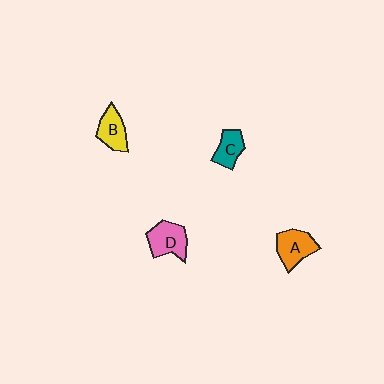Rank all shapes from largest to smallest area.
From largest to smallest: D (pink), A (orange), B (yellow), C (teal).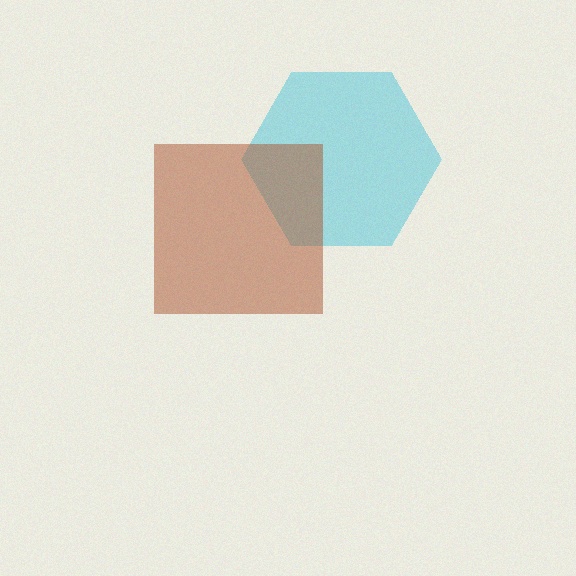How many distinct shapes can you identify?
There are 2 distinct shapes: a cyan hexagon, a brown square.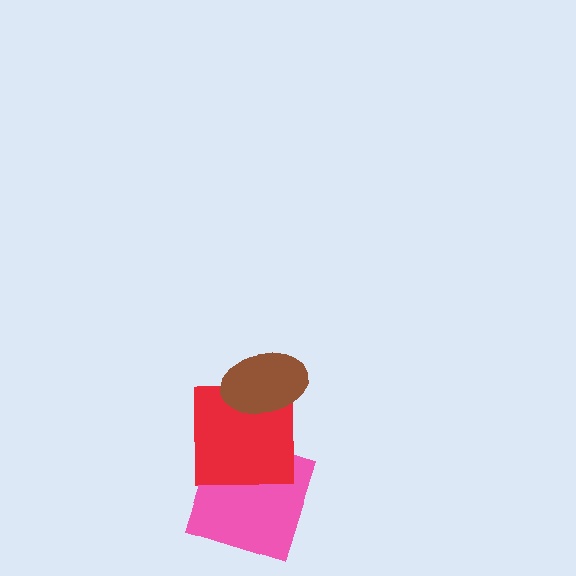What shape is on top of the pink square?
The red square is on top of the pink square.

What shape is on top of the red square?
The brown ellipse is on top of the red square.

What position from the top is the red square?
The red square is 2nd from the top.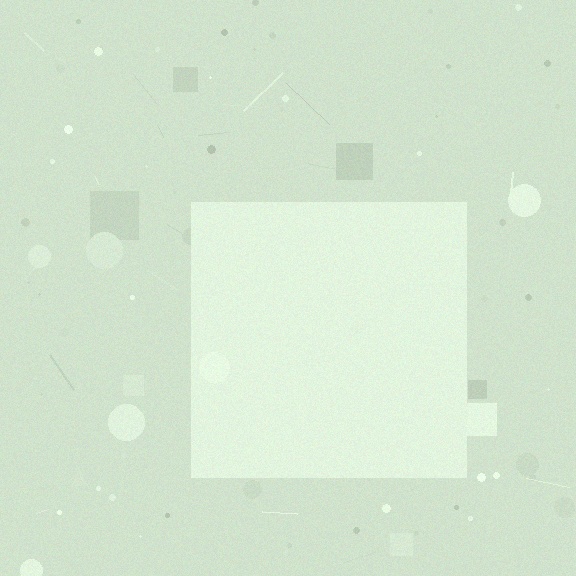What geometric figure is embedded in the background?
A square is embedded in the background.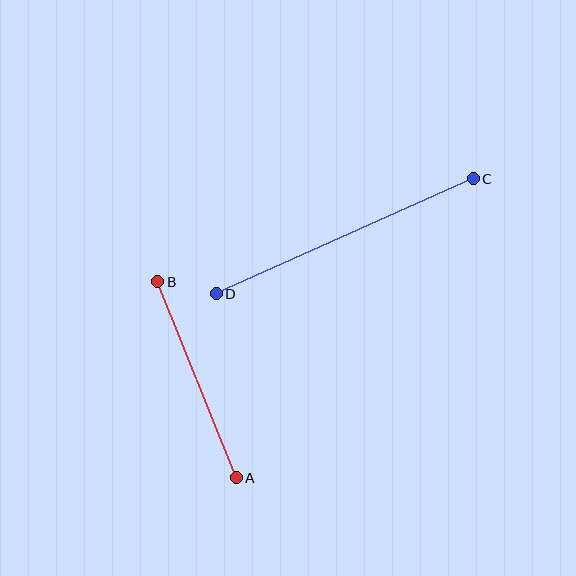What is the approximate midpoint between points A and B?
The midpoint is at approximately (197, 380) pixels.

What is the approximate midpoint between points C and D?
The midpoint is at approximately (345, 236) pixels.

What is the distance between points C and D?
The distance is approximately 281 pixels.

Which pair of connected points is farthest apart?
Points C and D are farthest apart.